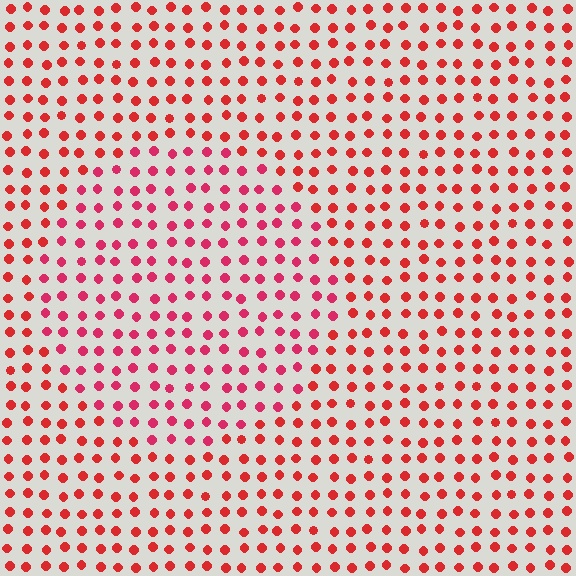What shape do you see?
I see a circle.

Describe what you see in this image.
The image is filled with small red elements in a uniform arrangement. A circle-shaped region is visible where the elements are tinted to a slightly different hue, forming a subtle color boundary.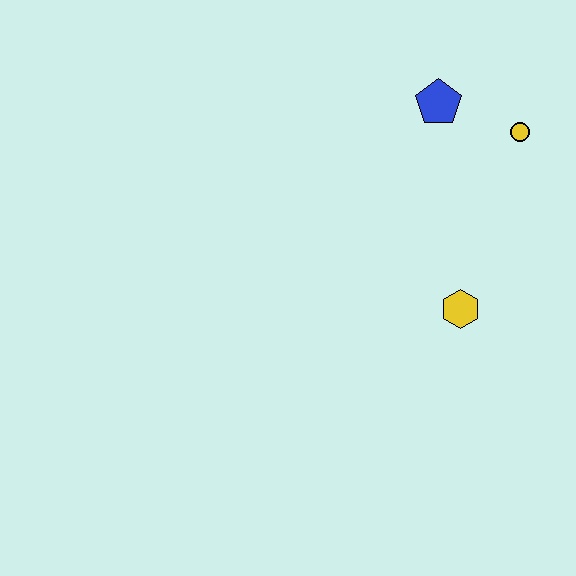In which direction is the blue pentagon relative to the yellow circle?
The blue pentagon is to the left of the yellow circle.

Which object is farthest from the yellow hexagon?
The blue pentagon is farthest from the yellow hexagon.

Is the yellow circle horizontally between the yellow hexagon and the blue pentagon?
No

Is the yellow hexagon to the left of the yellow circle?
Yes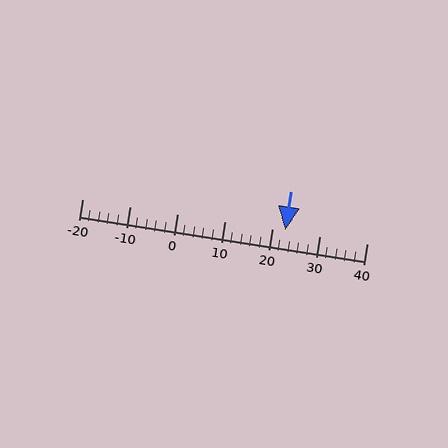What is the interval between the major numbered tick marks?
The major tick marks are spaced 10 units apart.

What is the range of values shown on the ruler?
The ruler shows values from -20 to 40.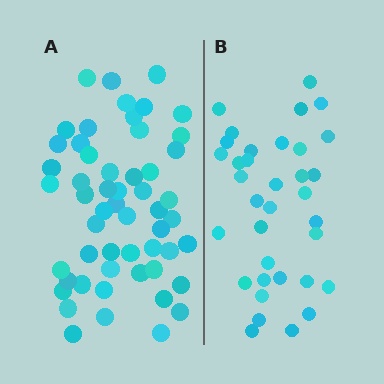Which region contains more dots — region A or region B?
Region A (the left region) has more dots.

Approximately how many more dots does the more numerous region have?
Region A has approximately 20 more dots than region B.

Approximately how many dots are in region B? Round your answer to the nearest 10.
About 40 dots. (The exact count is 35, which rounds to 40.)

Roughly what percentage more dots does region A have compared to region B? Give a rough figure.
About 55% more.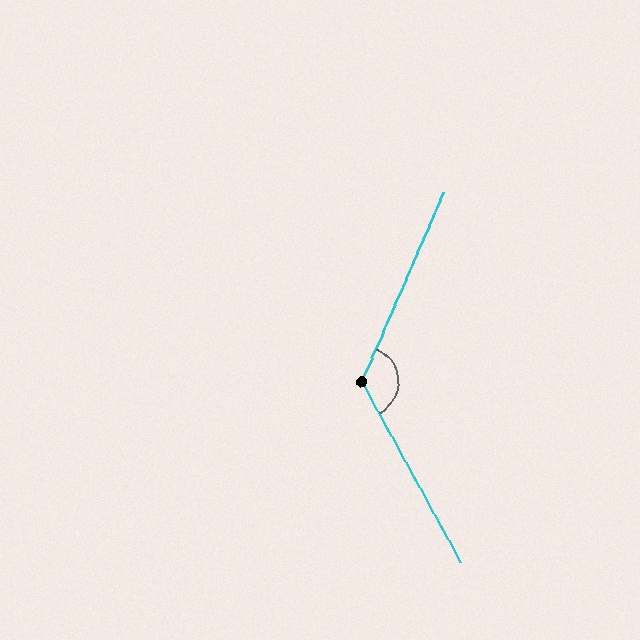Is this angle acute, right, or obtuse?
It is obtuse.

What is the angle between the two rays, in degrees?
Approximately 128 degrees.